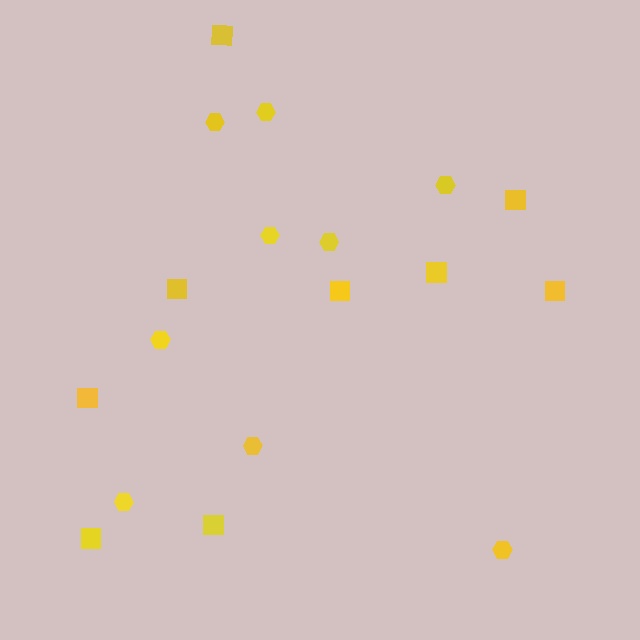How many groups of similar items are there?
There are 2 groups: one group of squares (9) and one group of hexagons (9).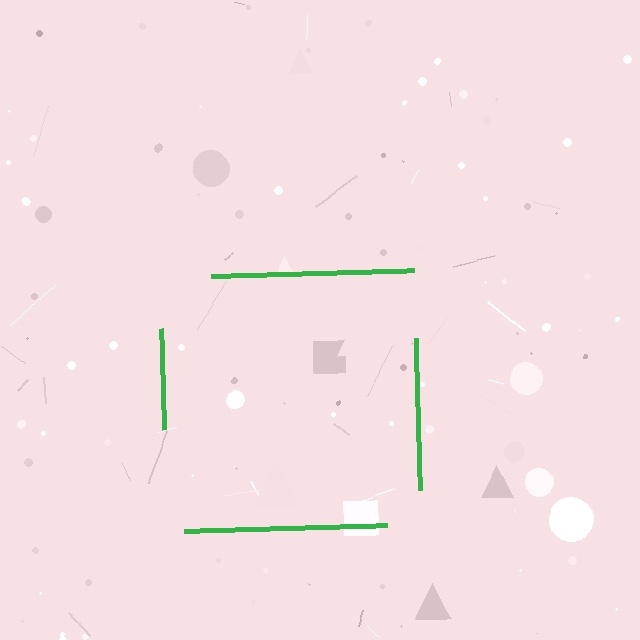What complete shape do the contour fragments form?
The contour fragments form a square.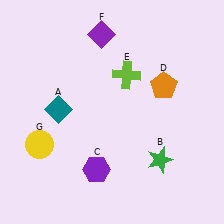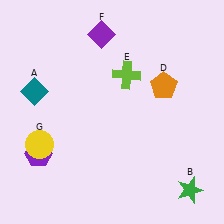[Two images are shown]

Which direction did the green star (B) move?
The green star (B) moved down.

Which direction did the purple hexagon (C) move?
The purple hexagon (C) moved left.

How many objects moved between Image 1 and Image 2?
3 objects moved between the two images.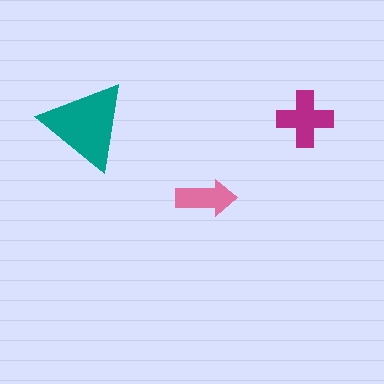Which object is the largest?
The teal triangle.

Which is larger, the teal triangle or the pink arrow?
The teal triangle.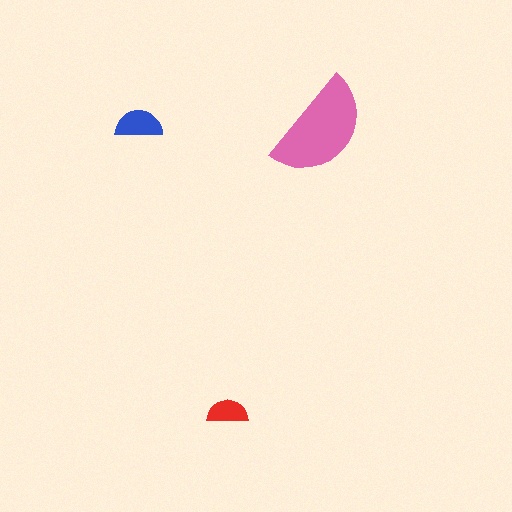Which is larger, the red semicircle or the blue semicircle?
The blue one.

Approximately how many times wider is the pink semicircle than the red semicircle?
About 2.5 times wider.